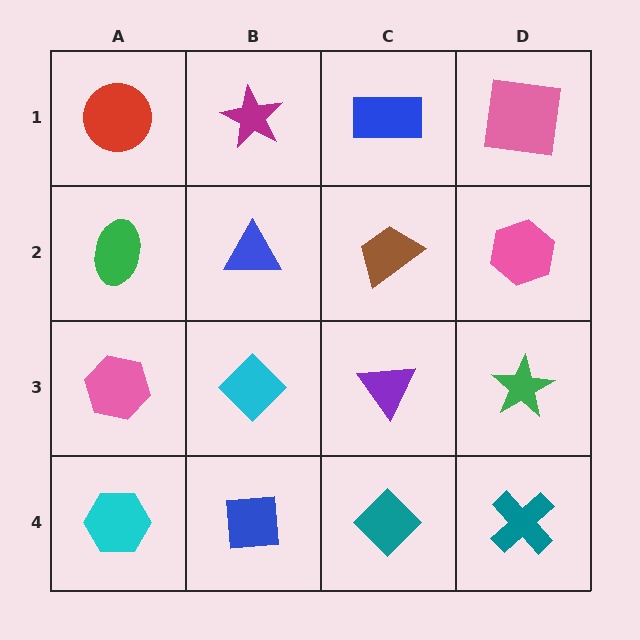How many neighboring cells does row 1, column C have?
3.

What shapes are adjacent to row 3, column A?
A green ellipse (row 2, column A), a cyan hexagon (row 4, column A), a cyan diamond (row 3, column B).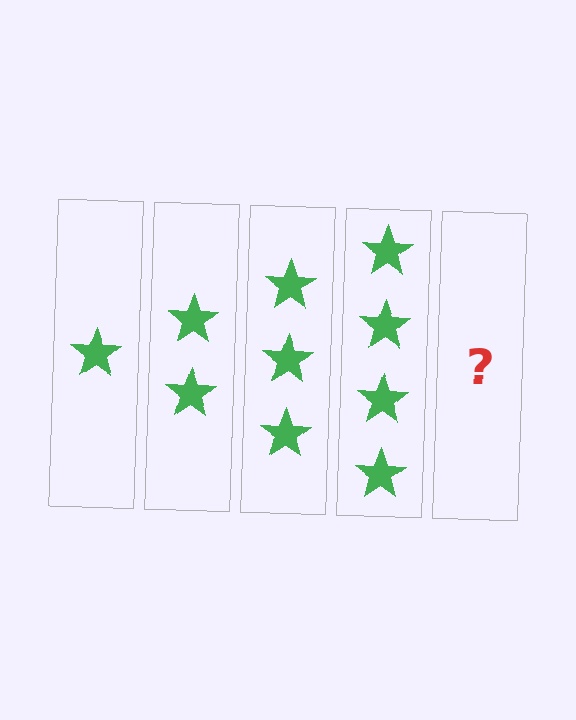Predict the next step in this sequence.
The next step is 5 stars.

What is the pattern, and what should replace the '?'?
The pattern is that each step adds one more star. The '?' should be 5 stars.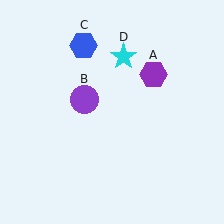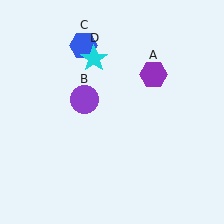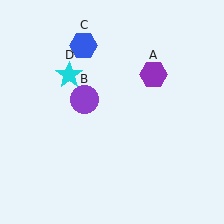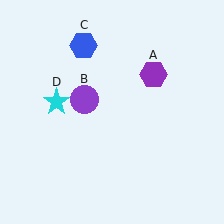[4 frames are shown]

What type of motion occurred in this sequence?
The cyan star (object D) rotated counterclockwise around the center of the scene.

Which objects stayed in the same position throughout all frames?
Purple hexagon (object A) and purple circle (object B) and blue hexagon (object C) remained stationary.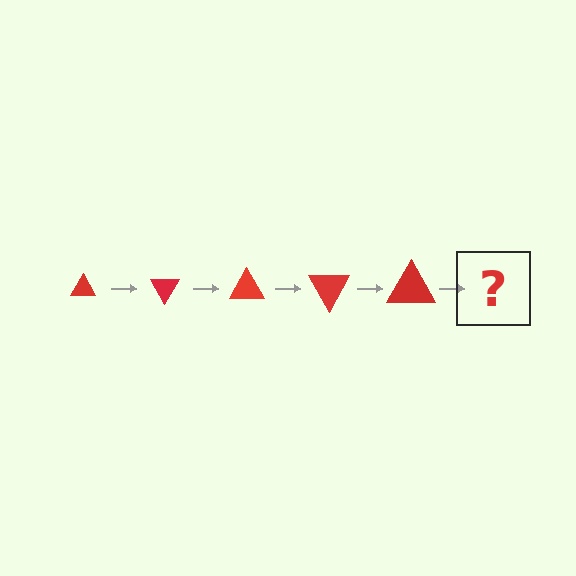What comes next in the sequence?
The next element should be a triangle, larger than the previous one and rotated 300 degrees from the start.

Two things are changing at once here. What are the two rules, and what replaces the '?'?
The two rules are that the triangle grows larger each step and it rotates 60 degrees each step. The '?' should be a triangle, larger than the previous one and rotated 300 degrees from the start.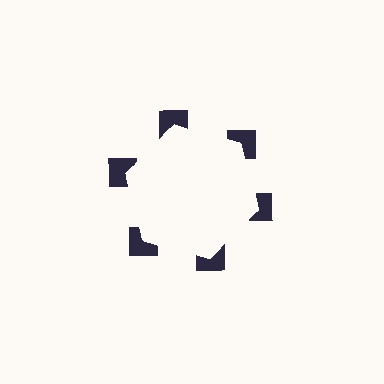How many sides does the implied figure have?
6 sides.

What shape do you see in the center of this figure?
An illusory hexagon — its edges are inferred from the aligned wedge cuts in the notched squares, not physically drawn.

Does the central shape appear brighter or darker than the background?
It typically appears slightly brighter than the background, even though no actual brightness change is drawn.